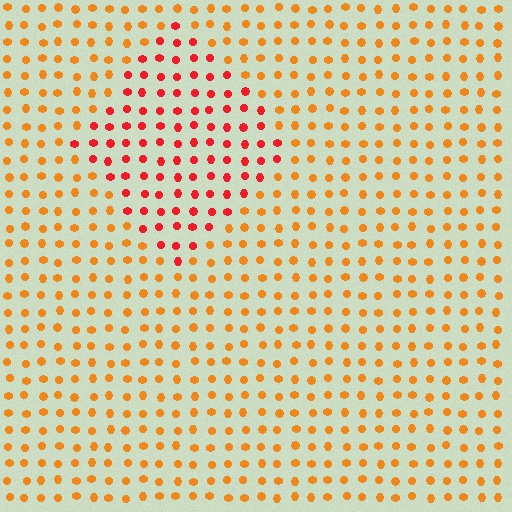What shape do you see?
I see a diamond.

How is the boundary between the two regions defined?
The boundary is defined purely by a slight shift in hue (about 35 degrees). Spacing, size, and orientation are identical on both sides.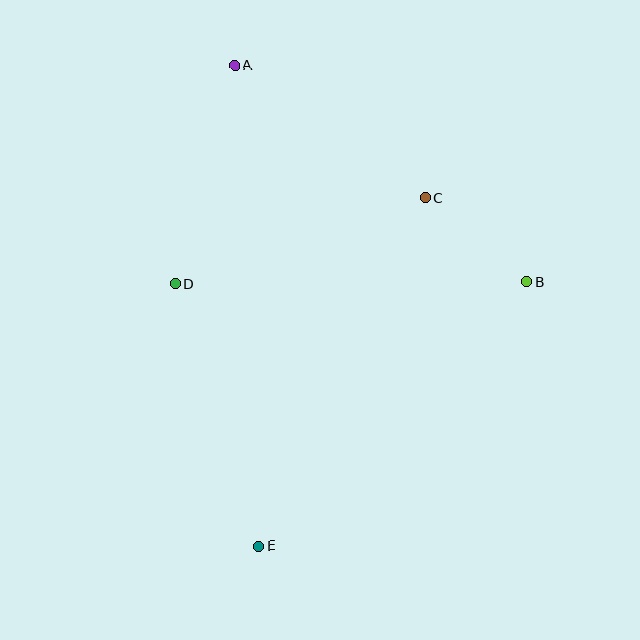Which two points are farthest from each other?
Points A and E are farthest from each other.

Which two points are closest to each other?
Points B and C are closest to each other.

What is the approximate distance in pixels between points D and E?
The distance between D and E is approximately 275 pixels.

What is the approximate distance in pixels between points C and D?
The distance between C and D is approximately 265 pixels.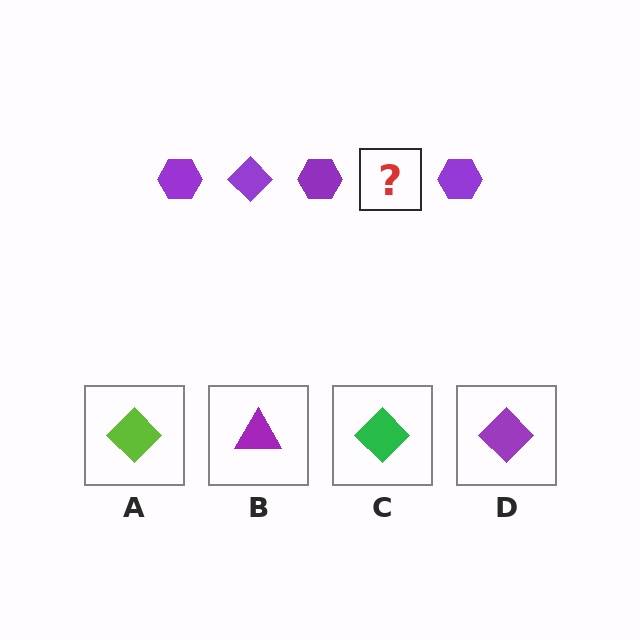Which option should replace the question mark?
Option D.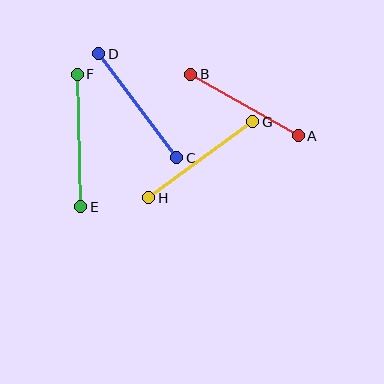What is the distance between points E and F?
The distance is approximately 133 pixels.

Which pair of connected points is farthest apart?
Points E and F are farthest apart.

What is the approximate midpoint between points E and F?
The midpoint is at approximately (79, 140) pixels.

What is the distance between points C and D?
The distance is approximately 130 pixels.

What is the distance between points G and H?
The distance is approximately 129 pixels.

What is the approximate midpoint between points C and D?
The midpoint is at approximately (138, 106) pixels.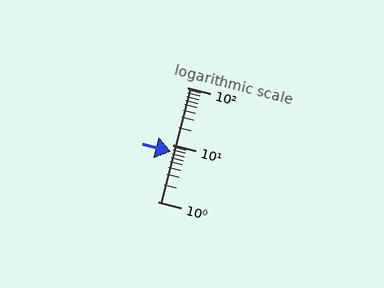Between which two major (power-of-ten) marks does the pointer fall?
The pointer is between 1 and 10.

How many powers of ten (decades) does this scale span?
The scale spans 2 decades, from 1 to 100.